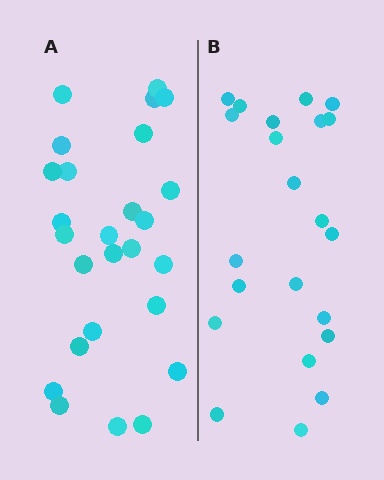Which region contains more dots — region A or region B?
Region A (the left region) has more dots.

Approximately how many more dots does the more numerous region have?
Region A has about 4 more dots than region B.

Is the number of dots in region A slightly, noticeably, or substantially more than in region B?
Region A has only slightly more — the two regions are fairly close. The ratio is roughly 1.2 to 1.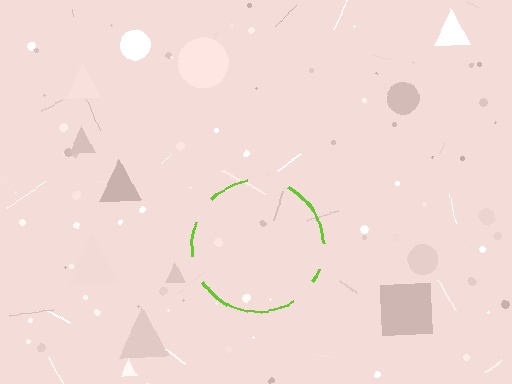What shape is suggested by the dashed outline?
The dashed outline suggests a circle.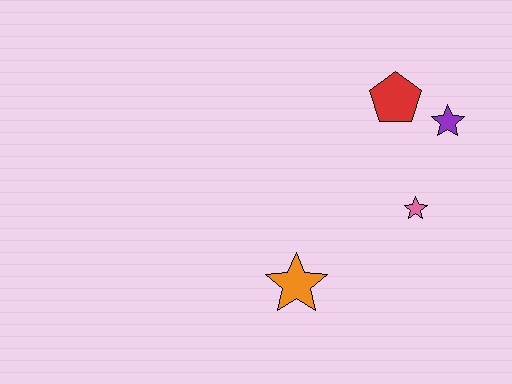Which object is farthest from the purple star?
The orange star is farthest from the purple star.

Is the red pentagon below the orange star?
No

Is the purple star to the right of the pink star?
Yes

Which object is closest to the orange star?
The pink star is closest to the orange star.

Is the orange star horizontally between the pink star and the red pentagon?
No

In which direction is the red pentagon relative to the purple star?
The red pentagon is to the left of the purple star.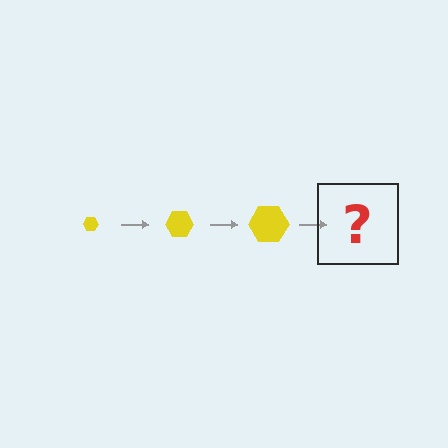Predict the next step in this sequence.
The next step is a yellow hexagon, larger than the previous one.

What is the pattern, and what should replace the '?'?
The pattern is that the hexagon gets progressively larger each step. The '?' should be a yellow hexagon, larger than the previous one.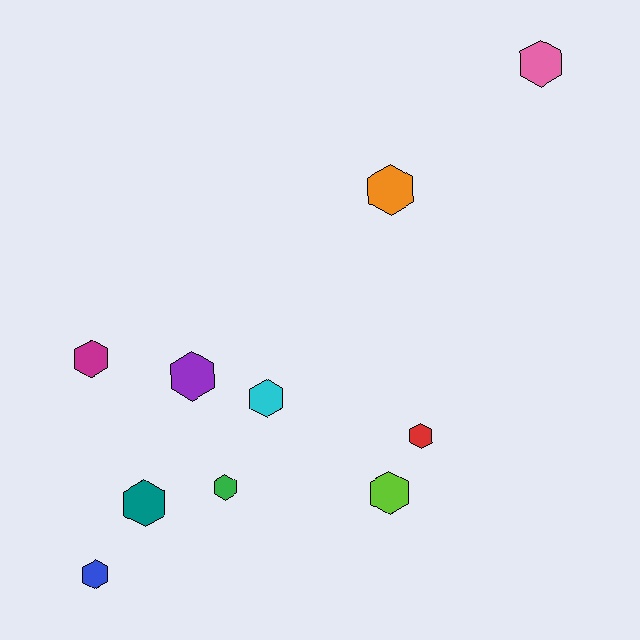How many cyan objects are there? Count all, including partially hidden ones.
There is 1 cyan object.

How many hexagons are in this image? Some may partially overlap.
There are 10 hexagons.